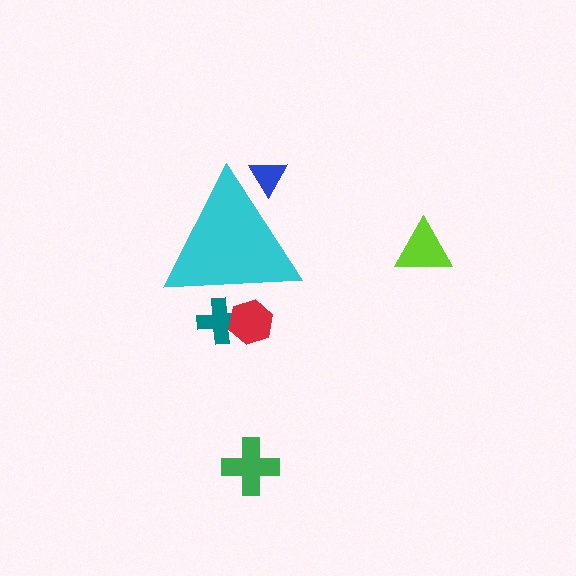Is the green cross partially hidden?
No, the green cross is fully visible.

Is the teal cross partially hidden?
Yes, the teal cross is partially hidden behind the cyan triangle.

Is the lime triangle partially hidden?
No, the lime triangle is fully visible.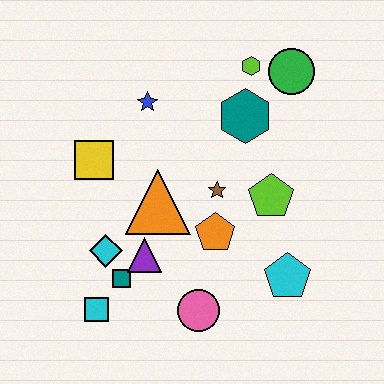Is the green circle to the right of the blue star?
Yes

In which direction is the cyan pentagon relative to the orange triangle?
The cyan pentagon is to the right of the orange triangle.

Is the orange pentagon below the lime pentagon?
Yes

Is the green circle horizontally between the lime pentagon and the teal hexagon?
No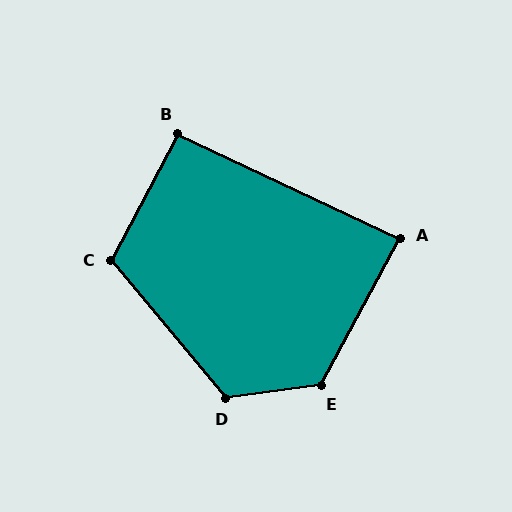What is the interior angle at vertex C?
Approximately 112 degrees (obtuse).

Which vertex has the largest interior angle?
E, at approximately 125 degrees.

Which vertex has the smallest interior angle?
A, at approximately 87 degrees.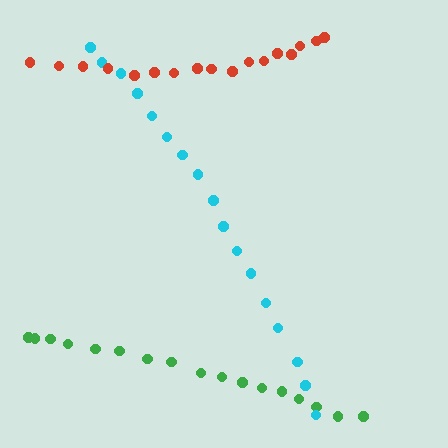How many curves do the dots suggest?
There are 3 distinct paths.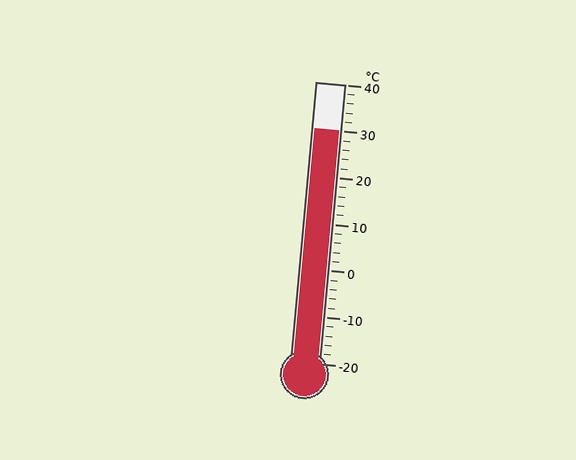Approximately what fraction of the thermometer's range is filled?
The thermometer is filled to approximately 85% of its range.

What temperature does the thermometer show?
The thermometer shows approximately 30°C.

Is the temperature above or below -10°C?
The temperature is above -10°C.